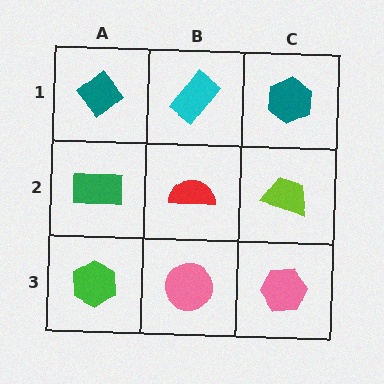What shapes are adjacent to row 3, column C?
A lime trapezoid (row 2, column C), a pink circle (row 3, column B).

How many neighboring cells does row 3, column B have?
3.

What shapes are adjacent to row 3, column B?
A red semicircle (row 2, column B), a green hexagon (row 3, column A), a pink hexagon (row 3, column C).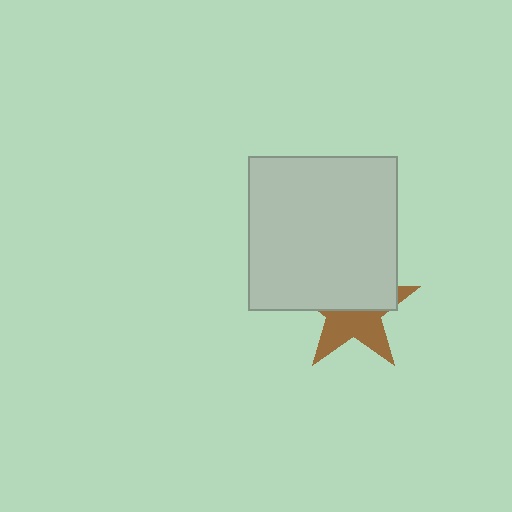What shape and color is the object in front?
The object in front is a light gray rectangle.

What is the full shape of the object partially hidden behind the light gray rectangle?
The partially hidden object is a brown star.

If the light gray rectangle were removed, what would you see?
You would see the complete brown star.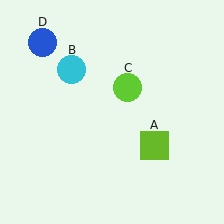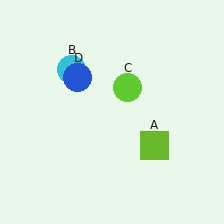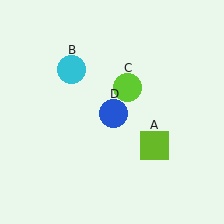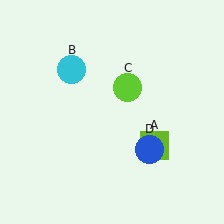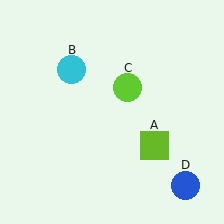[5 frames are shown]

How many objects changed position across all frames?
1 object changed position: blue circle (object D).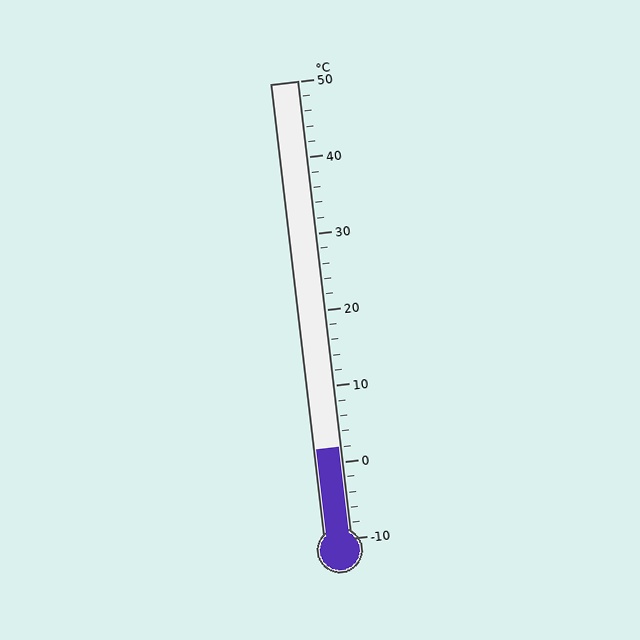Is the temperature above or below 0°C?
The temperature is above 0°C.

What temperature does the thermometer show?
The thermometer shows approximately 2°C.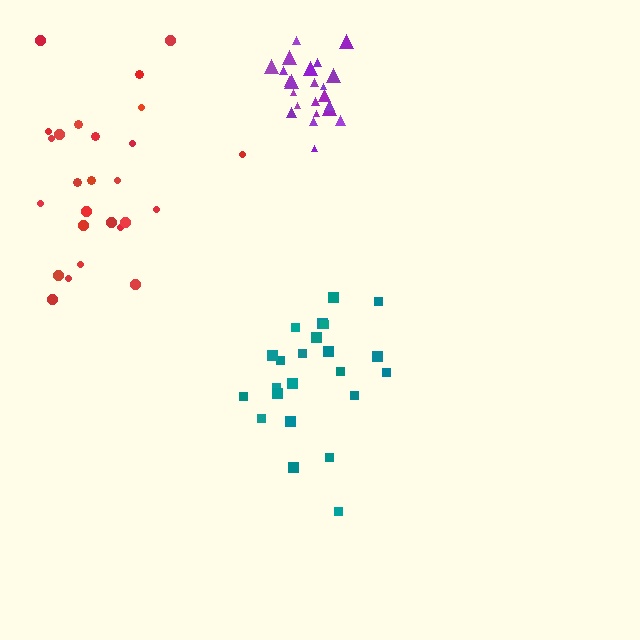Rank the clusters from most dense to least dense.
purple, teal, red.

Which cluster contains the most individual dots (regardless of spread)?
Red (26).